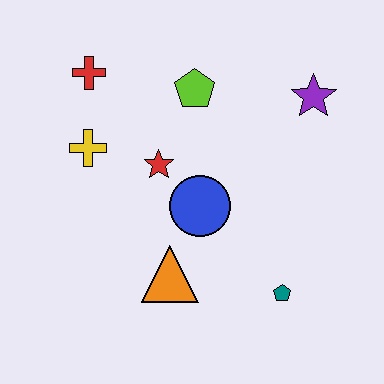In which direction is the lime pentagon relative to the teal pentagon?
The lime pentagon is above the teal pentagon.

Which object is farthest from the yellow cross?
The teal pentagon is farthest from the yellow cross.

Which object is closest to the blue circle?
The red star is closest to the blue circle.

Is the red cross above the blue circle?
Yes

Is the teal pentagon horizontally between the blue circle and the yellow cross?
No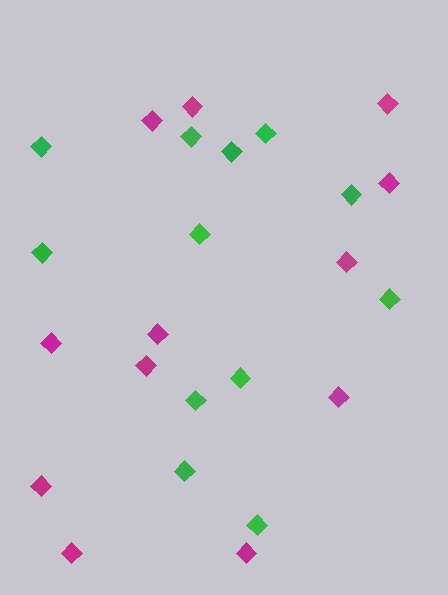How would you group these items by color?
There are 2 groups: one group of green diamonds (12) and one group of magenta diamonds (12).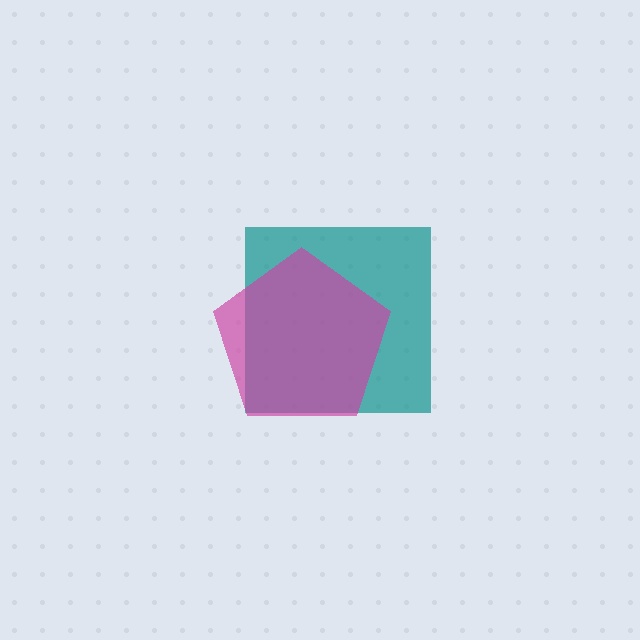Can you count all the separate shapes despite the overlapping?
Yes, there are 2 separate shapes.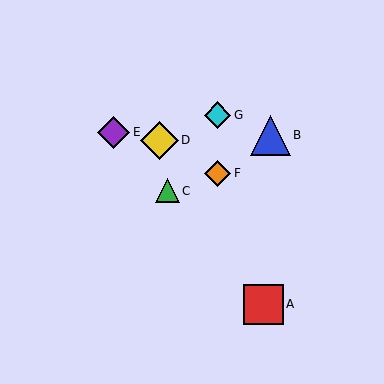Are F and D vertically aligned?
No, F is at x≈218 and D is at x≈159.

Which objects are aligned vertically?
Objects F, G are aligned vertically.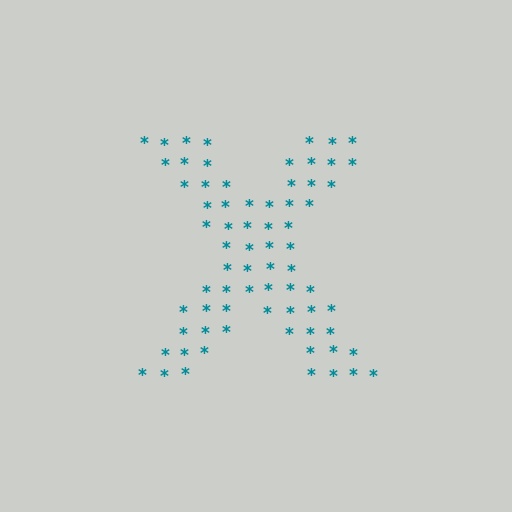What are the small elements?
The small elements are asterisks.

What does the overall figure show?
The overall figure shows the letter X.